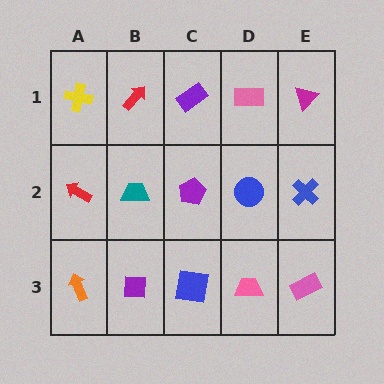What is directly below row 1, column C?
A purple pentagon.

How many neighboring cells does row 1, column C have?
3.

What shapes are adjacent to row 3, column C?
A purple pentagon (row 2, column C), a purple square (row 3, column B), a pink trapezoid (row 3, column D).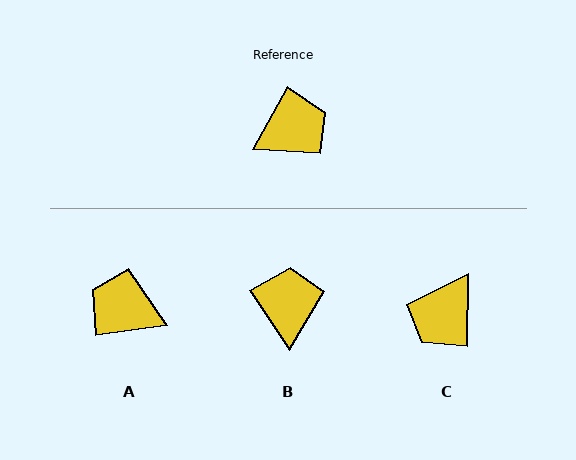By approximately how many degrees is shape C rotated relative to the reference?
Approximately 151 degrees clockwise.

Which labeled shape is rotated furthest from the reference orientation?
C, about 151 degrees away.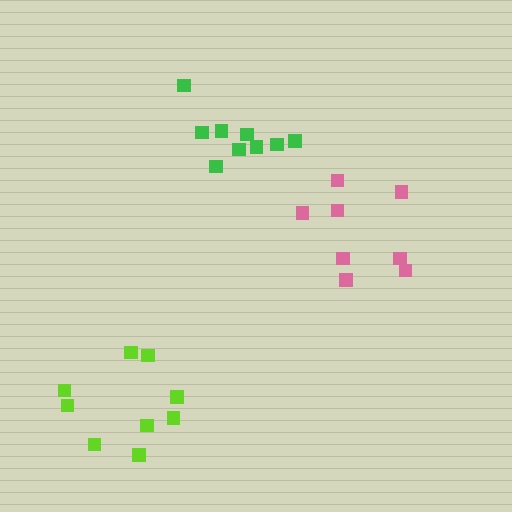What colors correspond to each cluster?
The clusters are colored: lime, green, pink.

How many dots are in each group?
Group 1: 9 dots, Group 2: 9 dots, Group 3: 8 dots (26 total).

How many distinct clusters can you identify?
There are 3 distinct clusters.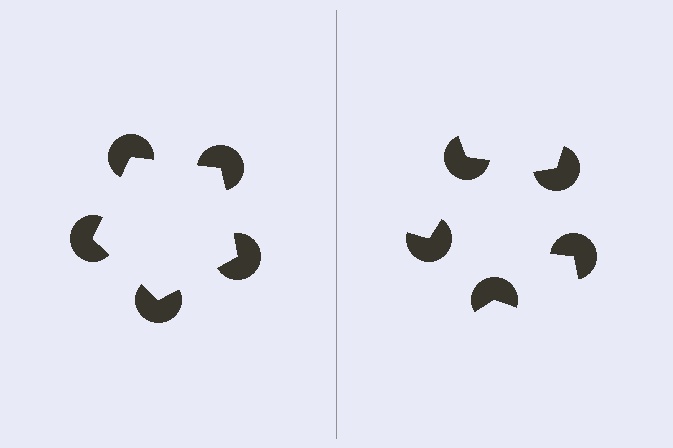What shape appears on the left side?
An illusory pentagon.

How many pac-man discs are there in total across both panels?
10 — 5 on each side.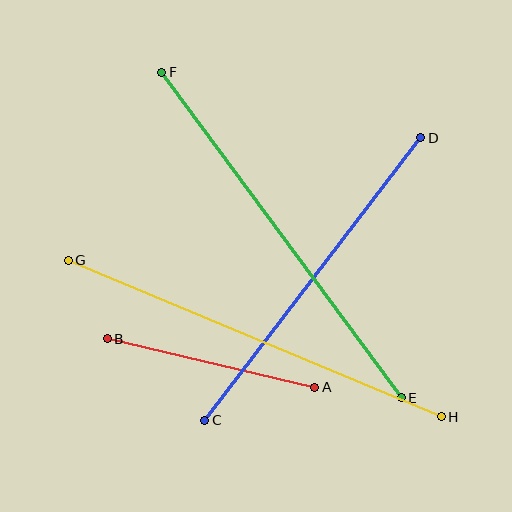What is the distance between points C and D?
The distance is approximately 355 pixels.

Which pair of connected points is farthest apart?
Points G and H are farthest apart.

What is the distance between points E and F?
The distance is approximately 404 pixels.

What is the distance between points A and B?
The distance is approximately 213 pixels.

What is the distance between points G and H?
The distance is approximately 405 pixels.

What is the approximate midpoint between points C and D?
The midpoint is at approximately (313, 279) pixels.